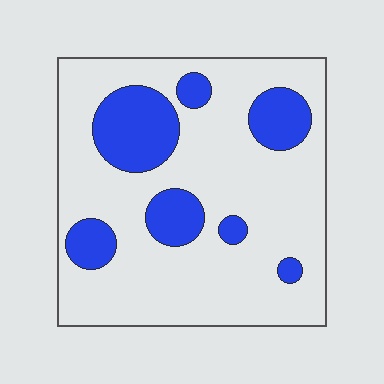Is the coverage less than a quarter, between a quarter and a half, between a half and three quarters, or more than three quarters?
Less than a quarter.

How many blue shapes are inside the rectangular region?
7.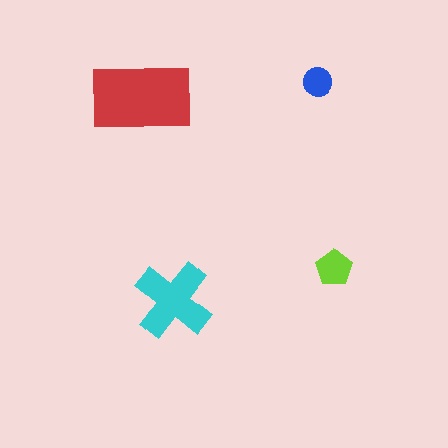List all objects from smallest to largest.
The blue circle, the lime pentagon, the cyan cross, the red rectangle.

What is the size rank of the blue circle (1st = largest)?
4th.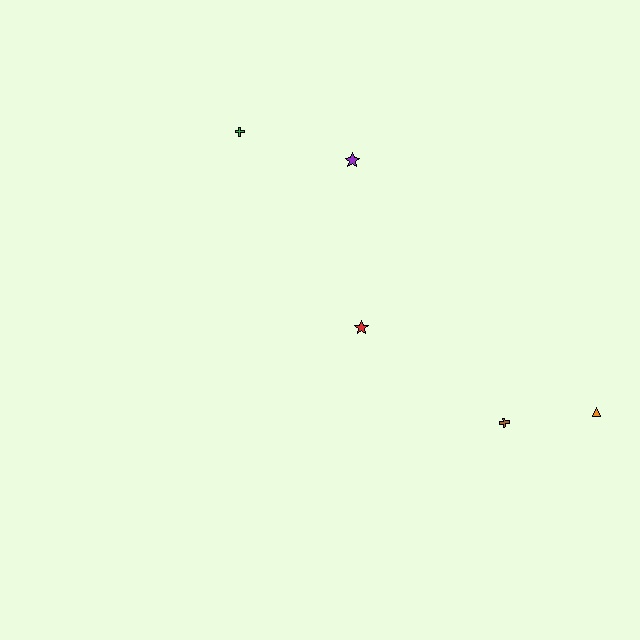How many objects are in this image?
There are 5 objects.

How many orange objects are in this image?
There is 1 orange object.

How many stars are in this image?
There are 2 stars.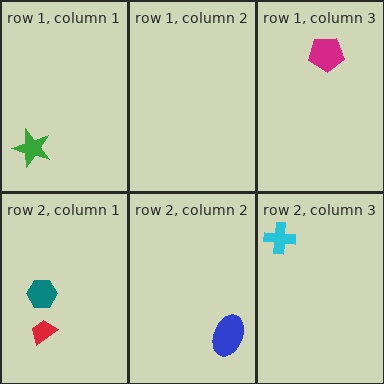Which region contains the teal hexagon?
The row 2, column 1 region.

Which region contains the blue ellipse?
The row 2, column 2 region.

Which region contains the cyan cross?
The row 2, column 3 region.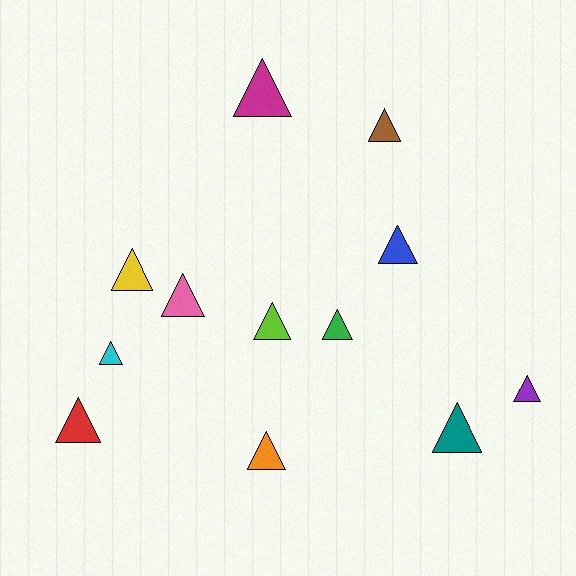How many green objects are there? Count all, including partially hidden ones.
There is 1 green object.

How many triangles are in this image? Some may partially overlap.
There are 12 triangles.